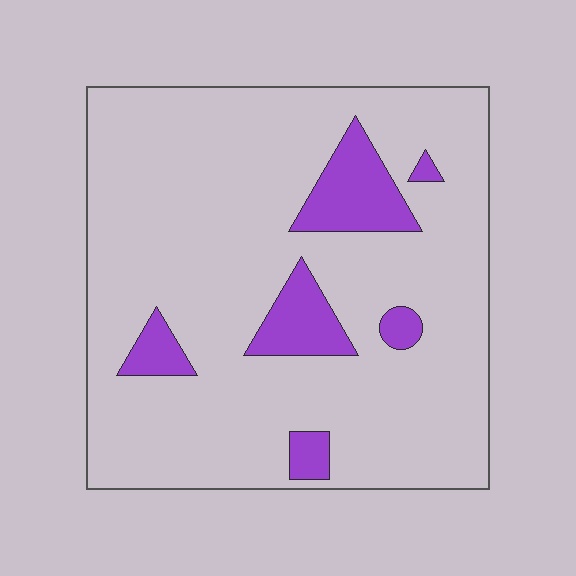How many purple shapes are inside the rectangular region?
6.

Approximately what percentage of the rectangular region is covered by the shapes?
Approximately 15%.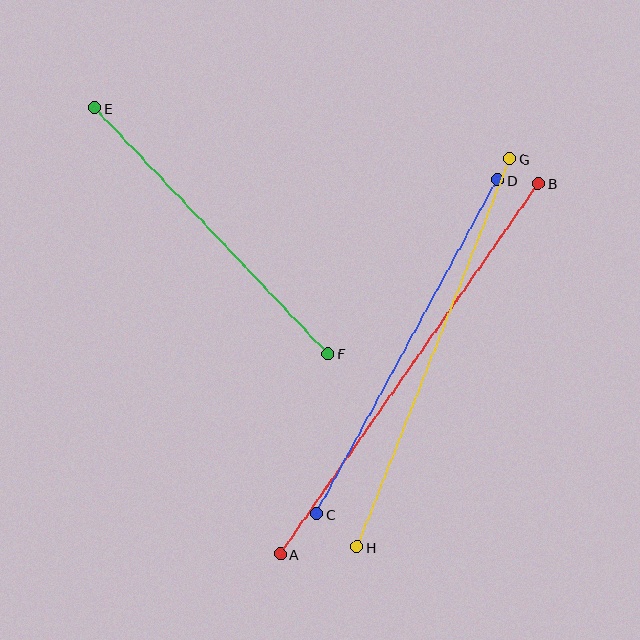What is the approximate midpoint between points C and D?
The midpoint is at approximately (407, 347) pixels.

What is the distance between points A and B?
The distance is approximately 452 pixels.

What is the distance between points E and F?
The distance is approximately 339 pixels.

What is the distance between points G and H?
The distance is approximately 417 pixels.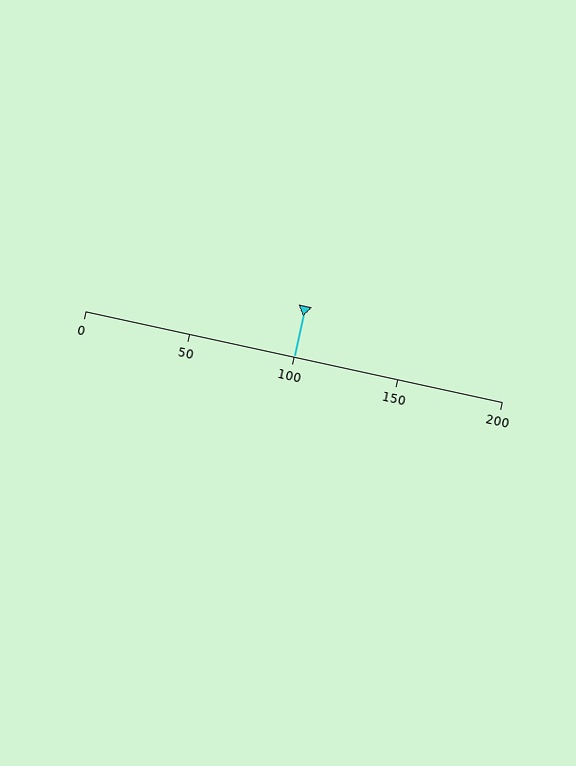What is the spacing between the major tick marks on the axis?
The major ticks are spaced 50 apart.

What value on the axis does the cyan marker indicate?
The marker indicates approximately 100.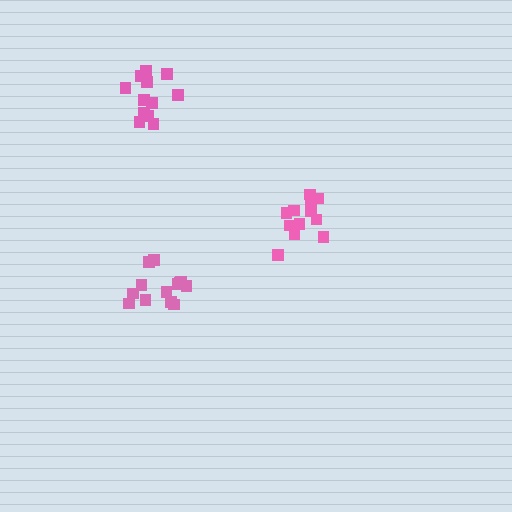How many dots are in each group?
Group 1: 13 dots, Group 2: 12 dots, Group 3: 12 dots (37 total).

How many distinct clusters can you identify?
There are 3 distinct clusters.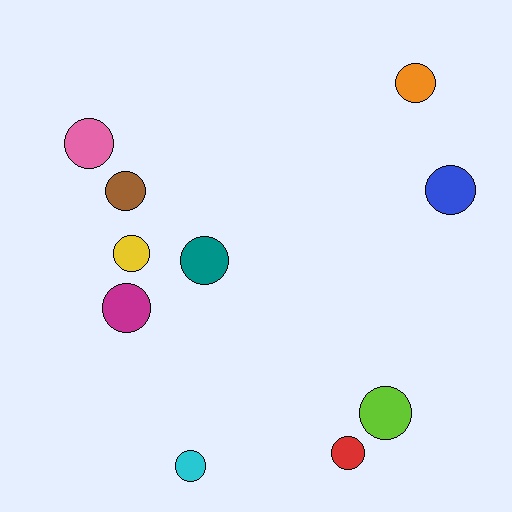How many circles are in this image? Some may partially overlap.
There are 10 circles.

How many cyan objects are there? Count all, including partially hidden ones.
There is 1 cyan object.